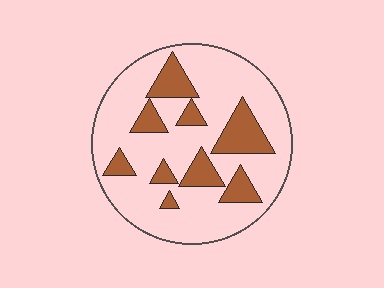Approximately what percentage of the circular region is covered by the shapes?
Approximately 25%.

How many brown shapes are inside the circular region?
9.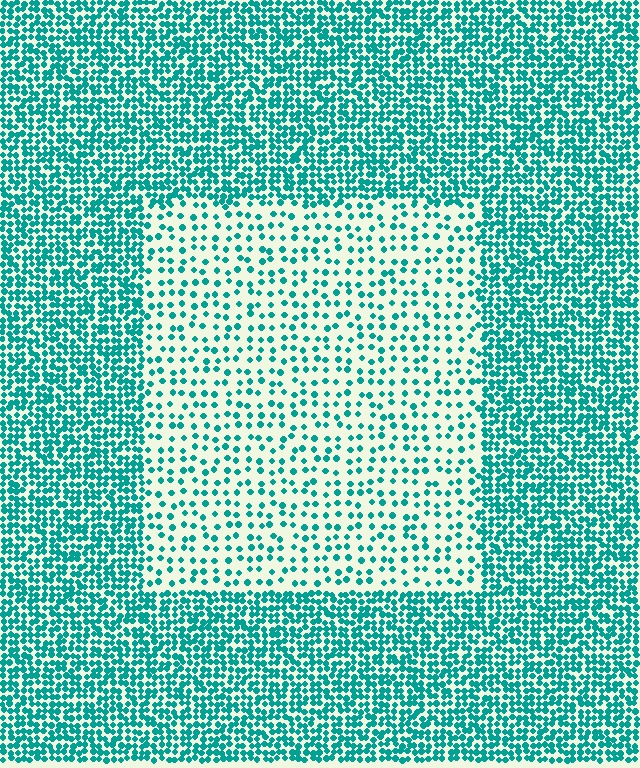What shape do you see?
I see a rectangle.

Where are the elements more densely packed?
The elements are more densely packed outside the rectangle boundary.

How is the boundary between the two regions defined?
The boundary is defined by a change in element density (approximately 2.6x ratio). All elements are the same color, size, and shape.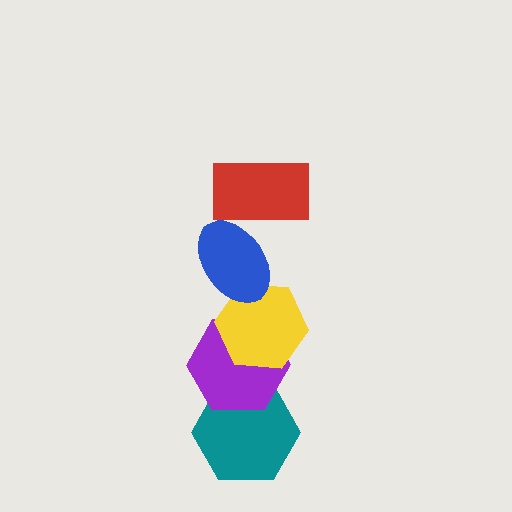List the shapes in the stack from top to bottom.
From top to bottom: the red rectangle, the blue ellipse, the yellow hexagon, the purple hexagon, the teal hexagon.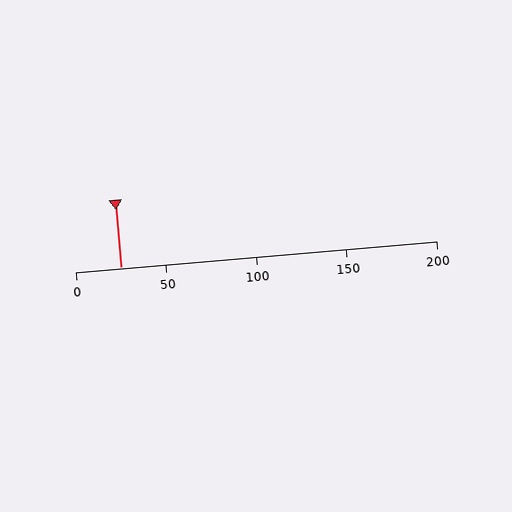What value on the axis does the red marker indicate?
The marker indicates approximately 25.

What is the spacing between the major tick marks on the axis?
The major ticks are spaced 50 apart.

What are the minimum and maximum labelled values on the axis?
The axis runs from 0 to 200.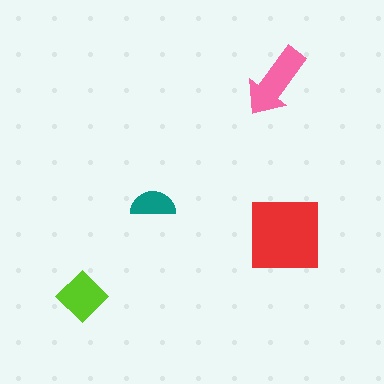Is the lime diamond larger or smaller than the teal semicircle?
Larger.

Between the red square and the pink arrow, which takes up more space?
The red square.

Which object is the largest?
The red square.